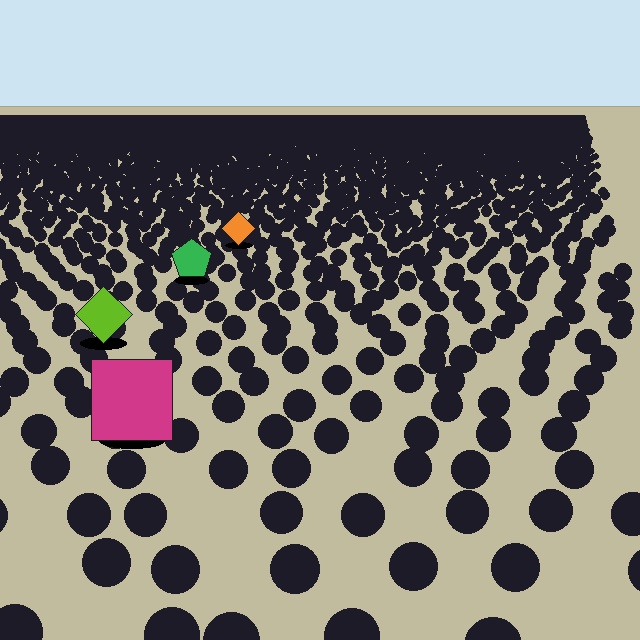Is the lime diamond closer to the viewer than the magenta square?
No. The magenta square is closer — you can tell from the texture gradient: the ground texture is coarser near it.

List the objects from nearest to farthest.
From nearest to farthest: the magenta square, the lime diamond, the green pentagon, the orange diamond.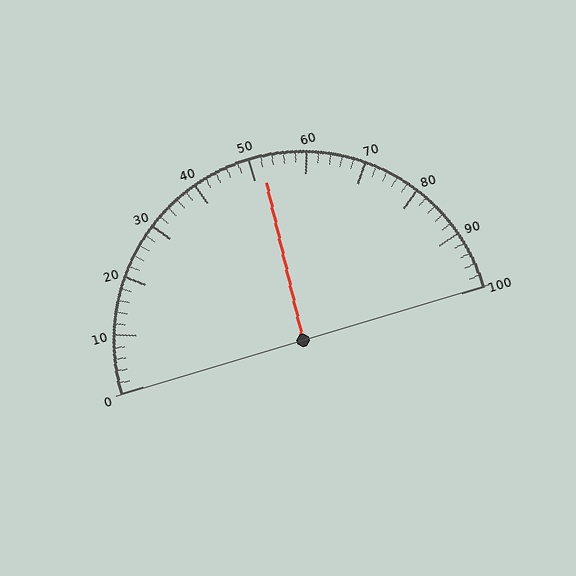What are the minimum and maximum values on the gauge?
The gauge ranges from 0 to 100.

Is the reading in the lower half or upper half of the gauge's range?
The reading is in the upper half of the range (0 to 100).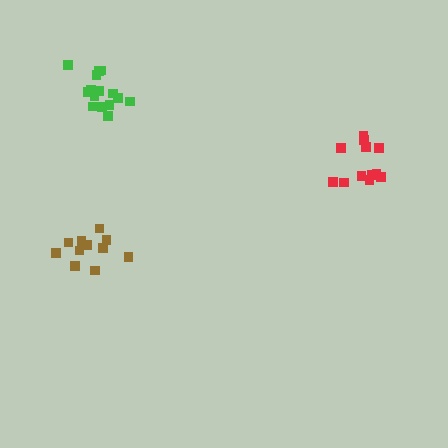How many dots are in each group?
Group 1: 12 dots, Group 2: 16 dots, Group 3: 11 dots (39 total).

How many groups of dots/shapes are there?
There are 3 groups.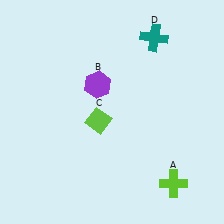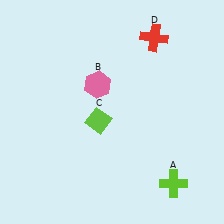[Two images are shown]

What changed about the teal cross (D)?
In Image 1, D is teal. In Image 2, it changed to red.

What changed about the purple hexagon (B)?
In Image 1, B is purple. In Image 2, it changed to pink.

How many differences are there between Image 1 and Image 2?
There are 2 differences between the two images.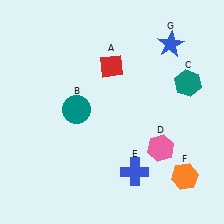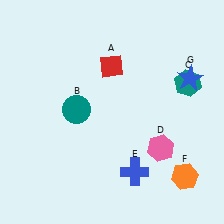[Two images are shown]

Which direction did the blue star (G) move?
The blue star (G) moved down.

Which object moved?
The blue star (G) moved down.